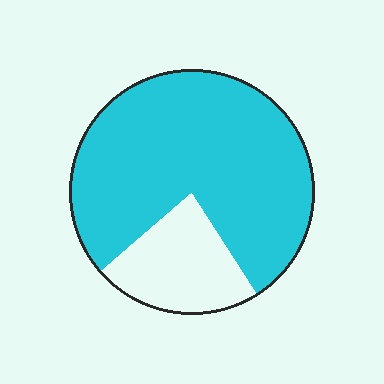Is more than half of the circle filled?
Yes.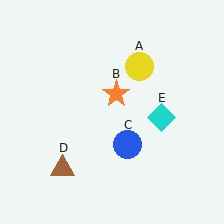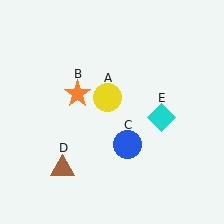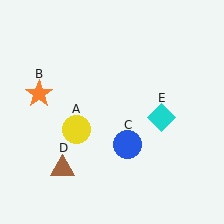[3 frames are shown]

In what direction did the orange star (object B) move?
The orange star (object B) moved left.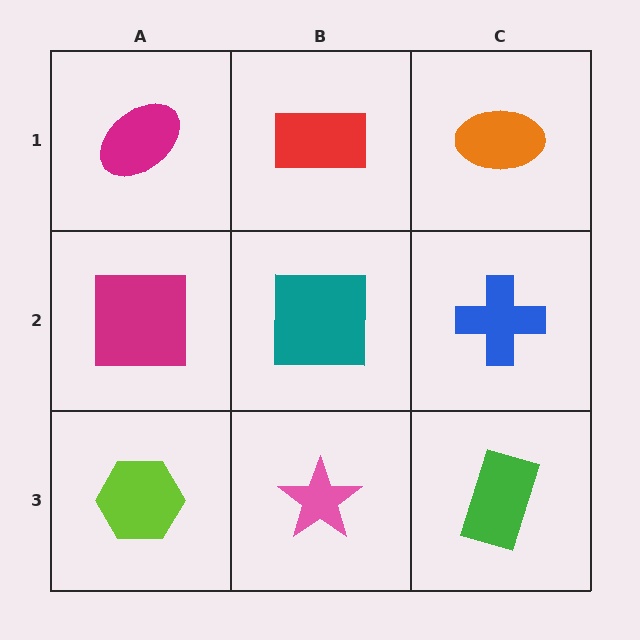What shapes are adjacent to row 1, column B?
A teal square (row 2, column B), a magenta ellipse (row 1, column A), an orange ellipse (row 1, column C).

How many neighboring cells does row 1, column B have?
3.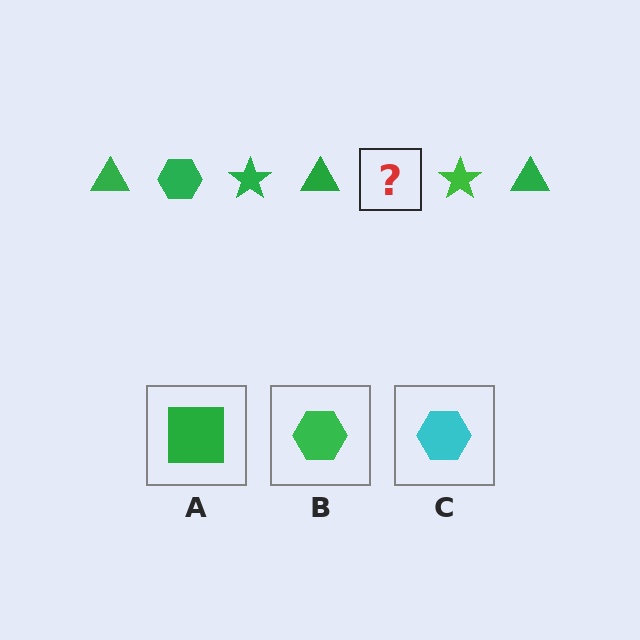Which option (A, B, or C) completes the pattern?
B.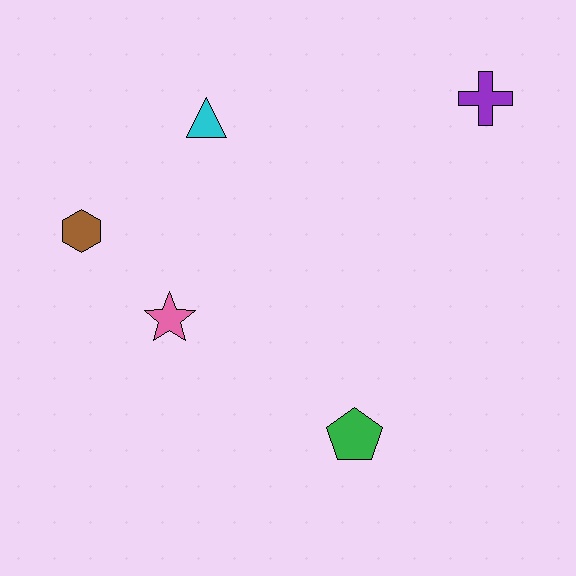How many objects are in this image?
There are 5 objects.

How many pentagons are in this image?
There is 1 pentagon.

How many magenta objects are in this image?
There are no magenta objects.